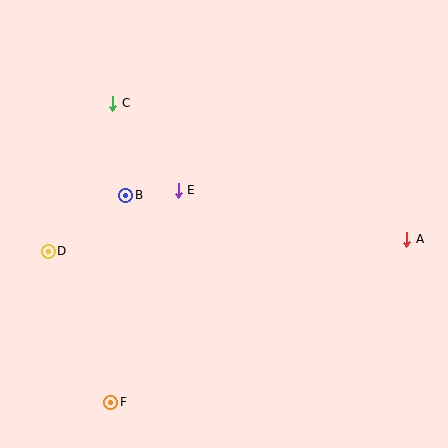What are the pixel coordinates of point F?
Point F is at (111, 402).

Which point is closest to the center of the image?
Point E at (178, 190) is closest to the center.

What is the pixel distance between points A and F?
The distance between A and F is 338 pixels.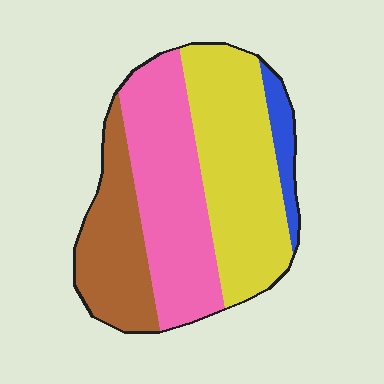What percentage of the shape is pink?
Pink covers roughly 35% of the shape.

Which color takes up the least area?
Blue, at roughly 5%.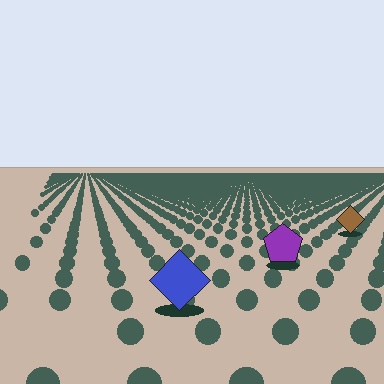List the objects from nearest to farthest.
From nearest to farthest: the blue diamond, the purple pentagon, the brown diamond.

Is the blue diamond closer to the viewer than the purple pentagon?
Yes. The blue diamond is closer — you can tell from the texture gradient: the ground texture is coarser near it.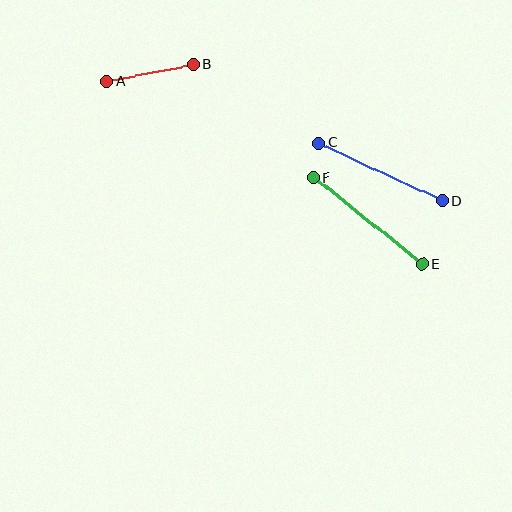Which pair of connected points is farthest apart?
Points E and F are farthest apart.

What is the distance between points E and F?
The distance is approximately 139 pixels.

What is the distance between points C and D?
The distance is approximately 136 pixels.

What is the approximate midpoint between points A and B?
The midpoint is at approximately (150, 73) pixels.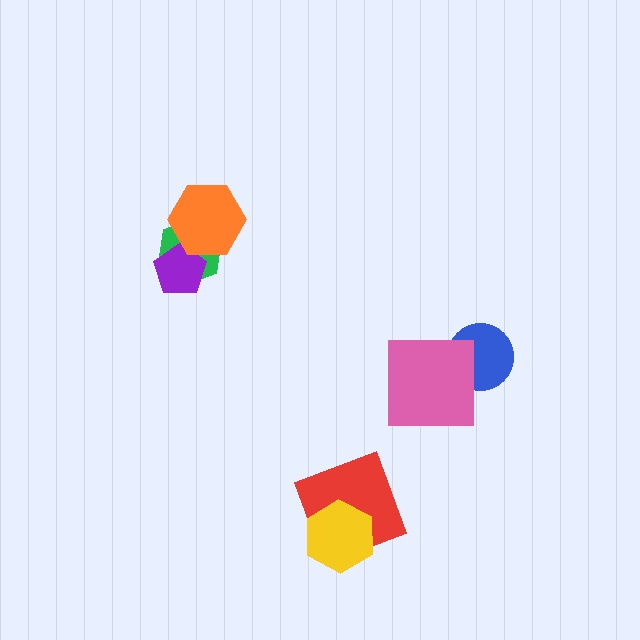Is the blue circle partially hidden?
Yes, it is partially covered by another shape.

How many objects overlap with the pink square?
1 object overlaps with the pink square.